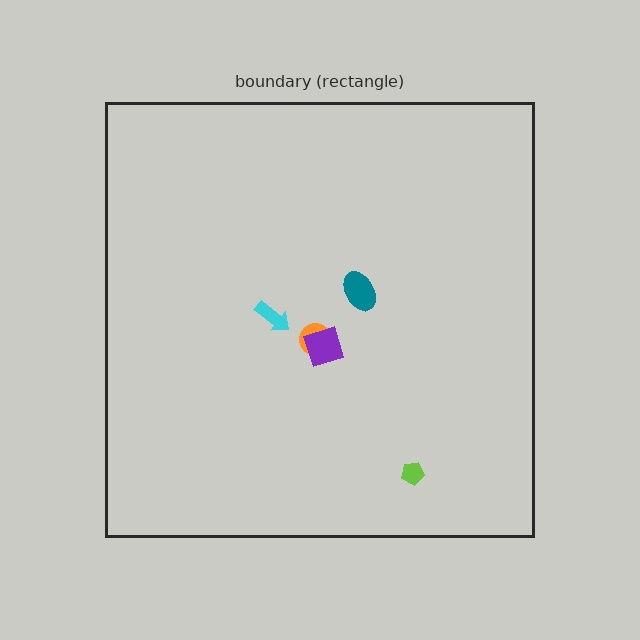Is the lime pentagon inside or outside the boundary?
Inside.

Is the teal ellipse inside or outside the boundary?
Inside.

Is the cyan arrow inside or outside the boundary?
Inside.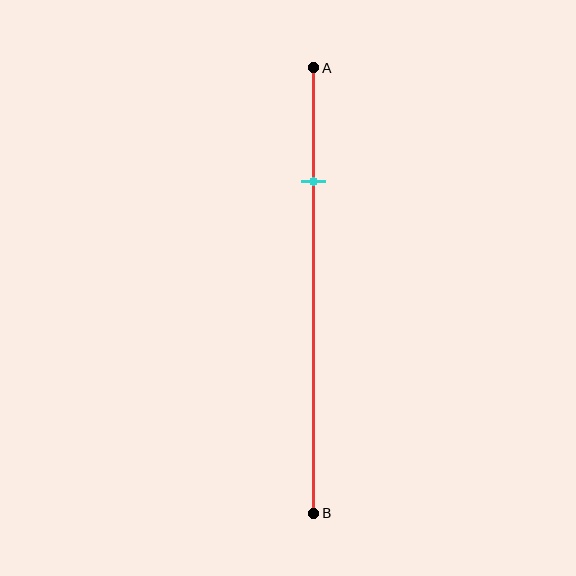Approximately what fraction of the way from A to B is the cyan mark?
The cyan mark is approximately 25% of the way from A to B.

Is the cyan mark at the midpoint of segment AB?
No, the mark is at about 25% from A, not at the 50% midpoint.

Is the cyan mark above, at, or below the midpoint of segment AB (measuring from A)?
The cyan mark is above the midpoint of segment AB.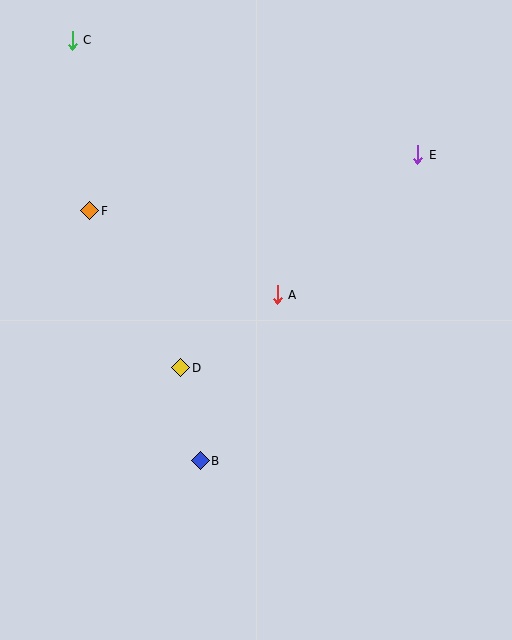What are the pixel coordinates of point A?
Point A is at (277, 295).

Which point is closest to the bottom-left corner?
Point B is closest to the bottom-left corner.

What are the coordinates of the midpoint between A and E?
The midpoint between A and E is at (348, 225).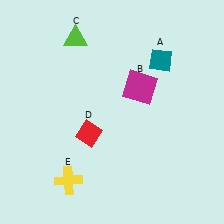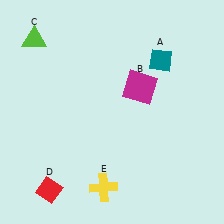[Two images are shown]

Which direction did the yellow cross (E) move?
The yellow cross (E) moved right.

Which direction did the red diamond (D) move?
The red diamond (D) moved down.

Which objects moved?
The objects that moved are: the lime triangle (C), the red diamond (D), the yellow cross (E).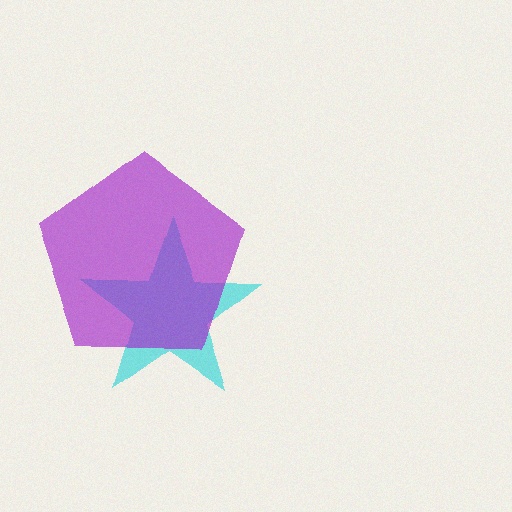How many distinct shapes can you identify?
There are 2 distinct shapes: a cyan star, a purple pentagon.